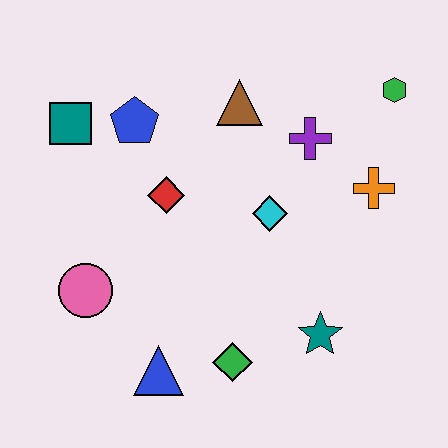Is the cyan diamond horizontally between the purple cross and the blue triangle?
Yes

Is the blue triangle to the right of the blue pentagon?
Yes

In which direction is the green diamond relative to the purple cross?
The green diamond is below the purple cross.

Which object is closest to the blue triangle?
The green diamond is closest to the blue triangle.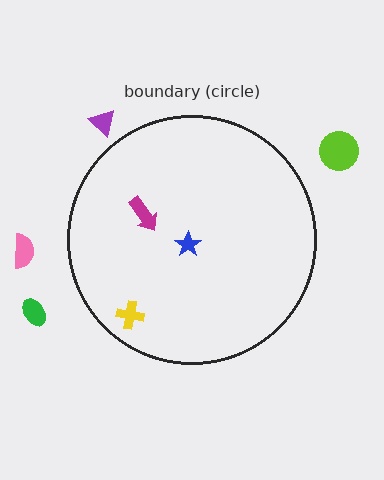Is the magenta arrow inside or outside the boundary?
Inside.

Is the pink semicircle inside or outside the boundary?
Outside.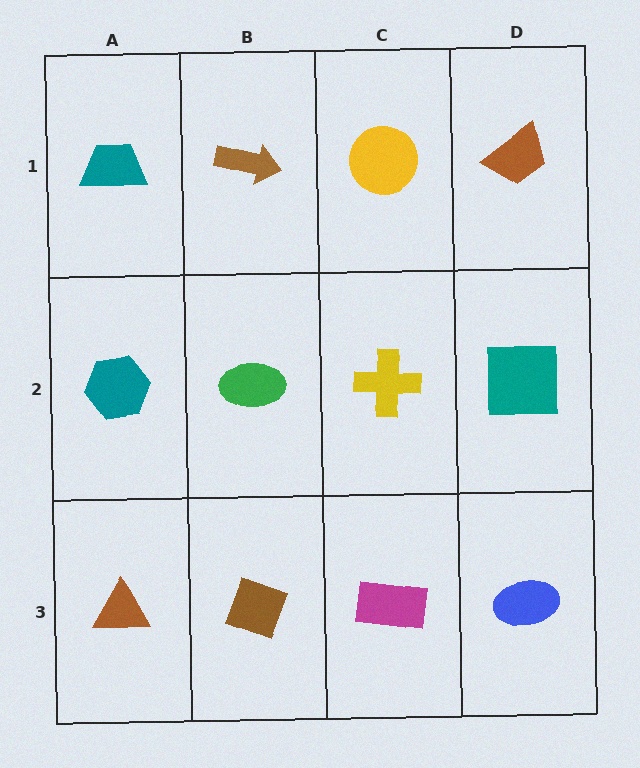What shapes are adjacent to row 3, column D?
A teal square (row 2, column D), a magenta rectangle (row 3, column C).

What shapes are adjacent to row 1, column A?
A teal hexagon (row 2, column A), a brown arrow (row 1, column B).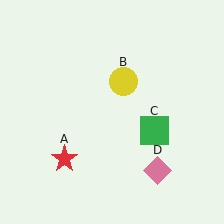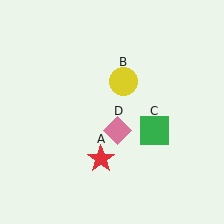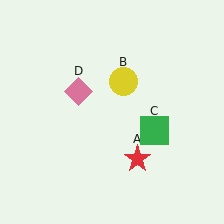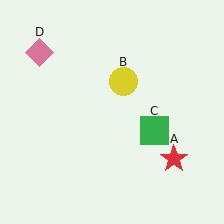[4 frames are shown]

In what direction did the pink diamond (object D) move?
The pink diamond (object D) moved up and to the left.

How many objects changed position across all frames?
2 objects changed position: red star (object A), pink diamond (object D).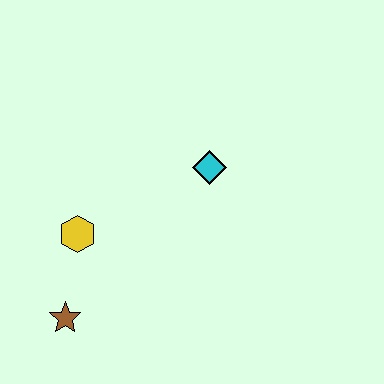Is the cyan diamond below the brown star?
No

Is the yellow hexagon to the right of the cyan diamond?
No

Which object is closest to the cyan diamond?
The yellow hexagon is closest to the cyan diamond.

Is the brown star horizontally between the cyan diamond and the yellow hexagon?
No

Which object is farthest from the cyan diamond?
The brown star is farthest from the cyan diamond.